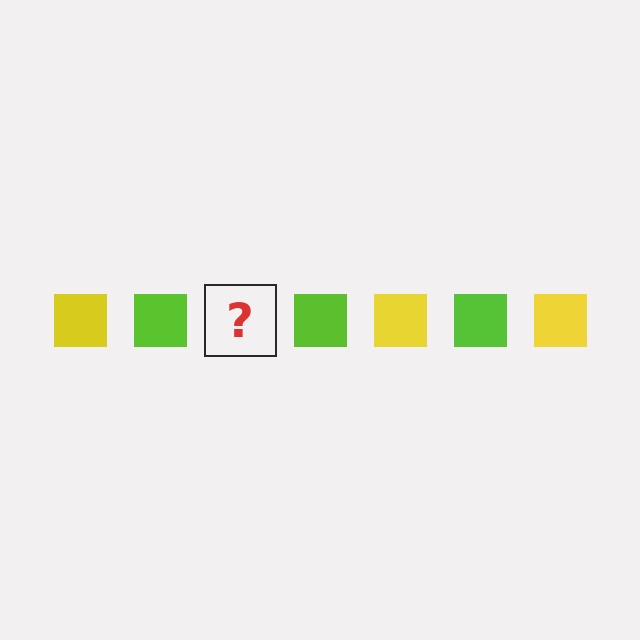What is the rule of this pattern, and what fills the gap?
The rule is that the pattern cycles through yellow, lime squares. The gap should be filled with a yellow square.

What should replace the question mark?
The question mark should be replaced with a yellow square.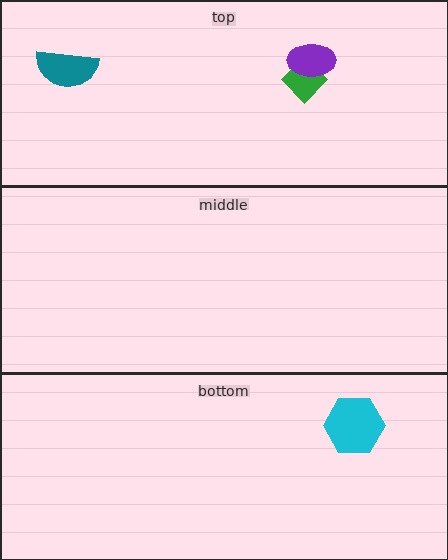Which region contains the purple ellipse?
The top region.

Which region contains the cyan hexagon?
The bottom region.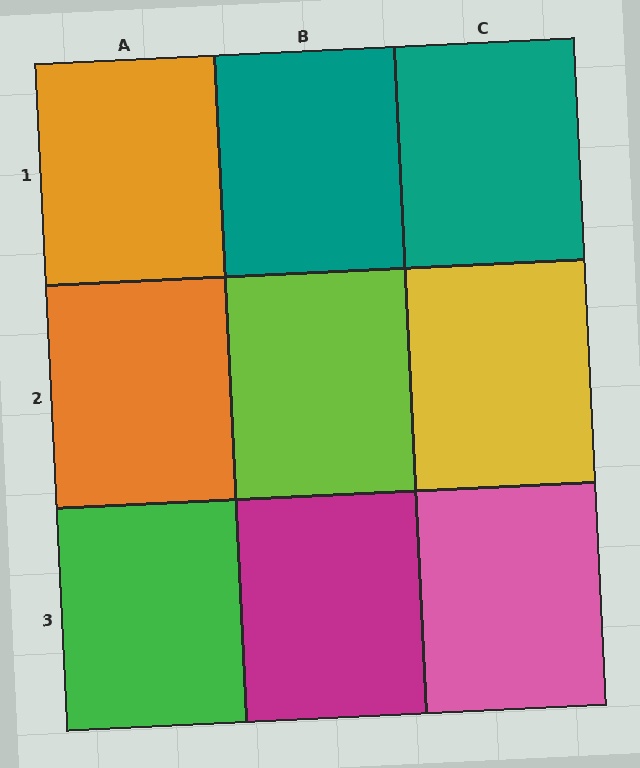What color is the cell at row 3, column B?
Magenta.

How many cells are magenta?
1 cell is magenta.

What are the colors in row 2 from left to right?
Orange, lime, yellow.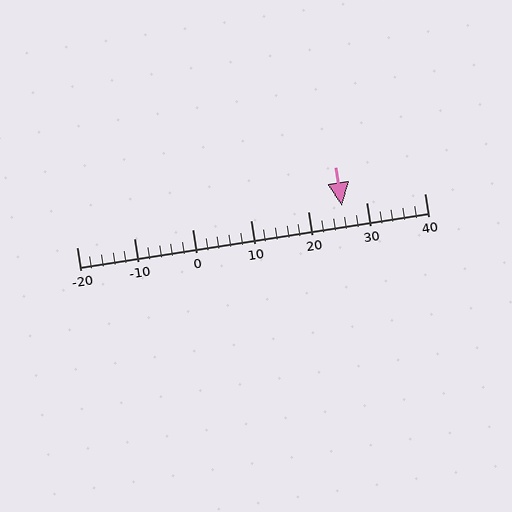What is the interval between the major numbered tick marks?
The major tick marks are spaced 10 units apart.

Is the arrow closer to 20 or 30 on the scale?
The arrow is closer to 30.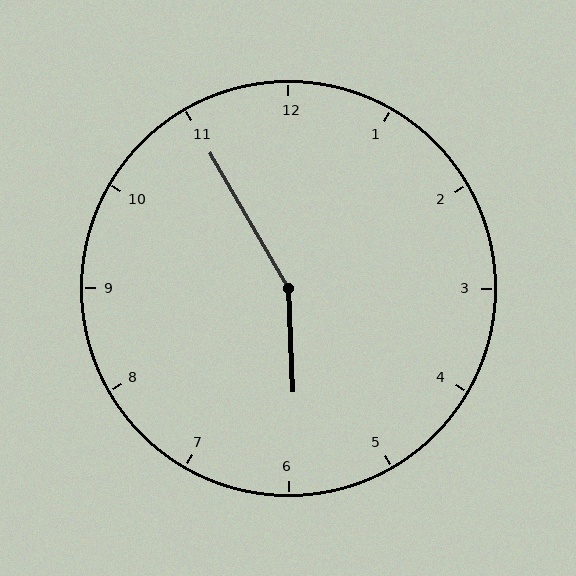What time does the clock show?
5:55.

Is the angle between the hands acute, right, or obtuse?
It is obtuse.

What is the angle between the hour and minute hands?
Approximately 152 degrees.